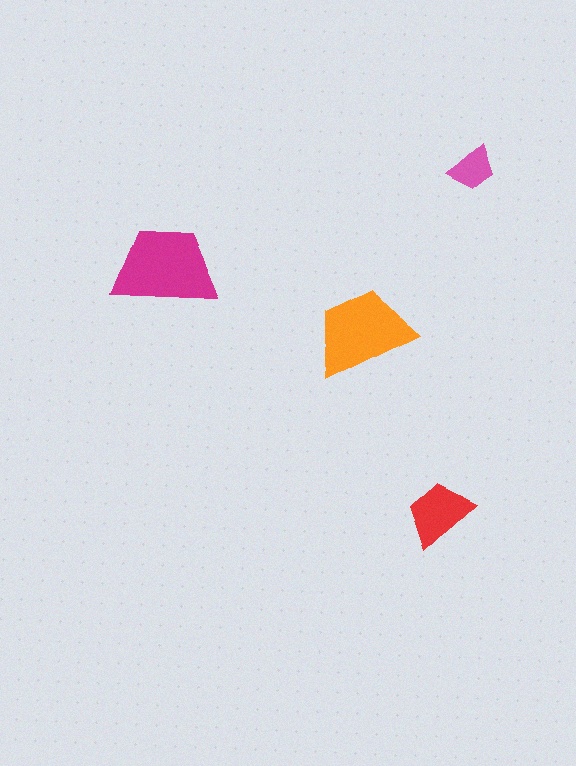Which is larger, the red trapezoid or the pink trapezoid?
The red one.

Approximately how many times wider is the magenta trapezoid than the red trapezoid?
About 1.5 times wider.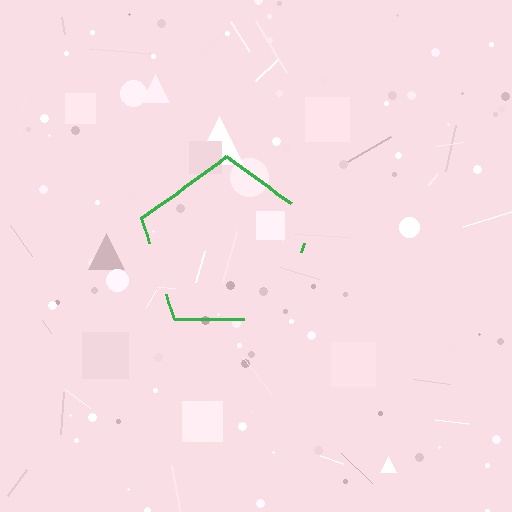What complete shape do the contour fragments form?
The contour fragments form a pentagon.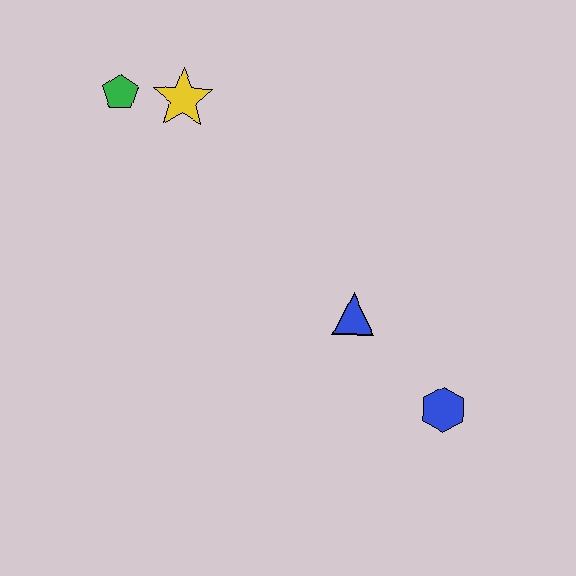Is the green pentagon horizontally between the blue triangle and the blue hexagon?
No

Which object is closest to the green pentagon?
The yellow star is closest to the green pentagon.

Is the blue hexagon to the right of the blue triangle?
Yes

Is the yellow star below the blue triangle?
No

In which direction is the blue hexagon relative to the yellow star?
The blue hexagon is below the yellow star.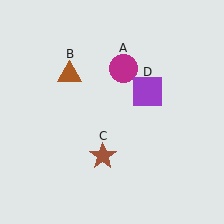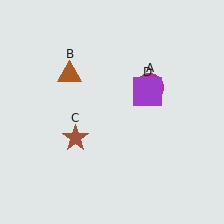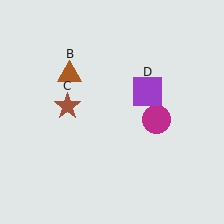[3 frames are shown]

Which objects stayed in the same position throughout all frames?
Brown triangle (object B) and purple square (object D) remained stationary.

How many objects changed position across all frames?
2 objects changed position: magenta circle (object A), brown star (object C).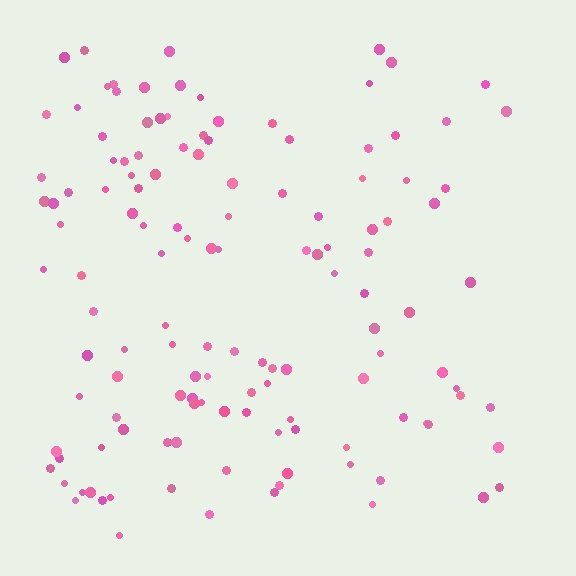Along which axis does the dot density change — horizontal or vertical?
Horizontal.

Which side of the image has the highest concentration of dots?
The left.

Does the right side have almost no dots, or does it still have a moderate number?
Still a moderate number, just noticeably fewer than the left.